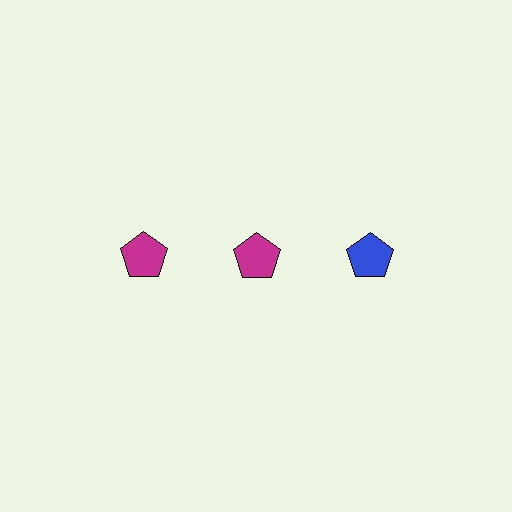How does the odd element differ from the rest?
It has a different color: blue instead of magenta.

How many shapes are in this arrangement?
There are 3 shapes arranged in a grid pattern.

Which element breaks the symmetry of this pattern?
The blue pentagon in the top row, center column breaks the symmetry. All other shapes are magenta pentagons.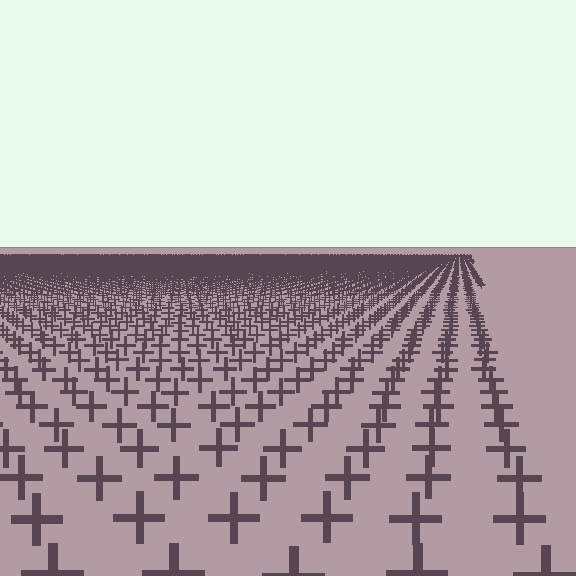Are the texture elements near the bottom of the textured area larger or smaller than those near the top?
Larger. Near the bottom, elements are closer to the viewer and appear at a bigger on-screen size.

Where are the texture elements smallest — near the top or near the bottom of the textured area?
Near the top.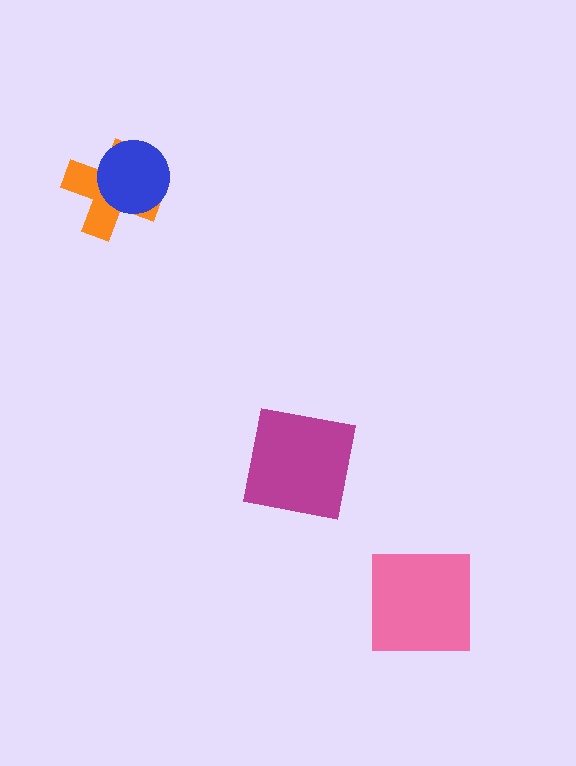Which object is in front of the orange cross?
The blue circle is in front of the orange cross.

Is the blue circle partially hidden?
No, no other shape covers it.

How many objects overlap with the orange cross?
1 object overlaps with the orange cross.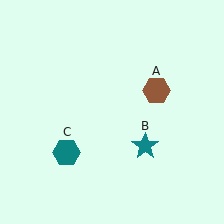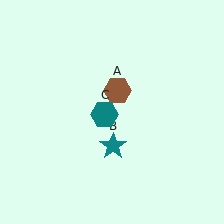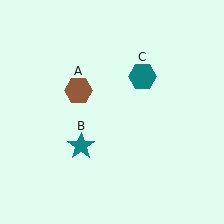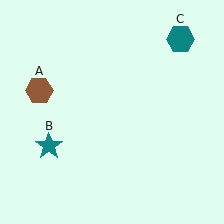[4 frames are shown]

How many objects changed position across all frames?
3 objects changed position: brown hexagon (object A), teal star (object B), teal hexagon (object C).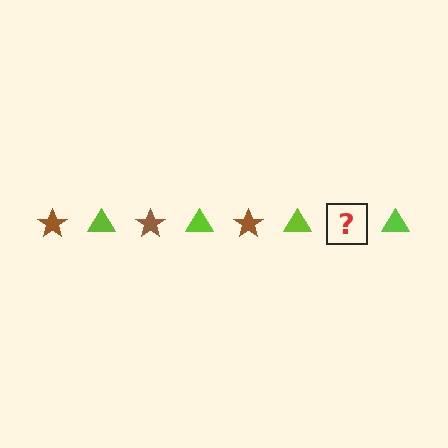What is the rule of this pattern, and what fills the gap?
The rule is that the pattern alternates between brown star and lime triangle. The gap should be filled with a brown star.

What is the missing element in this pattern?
The missing element is a brown star.